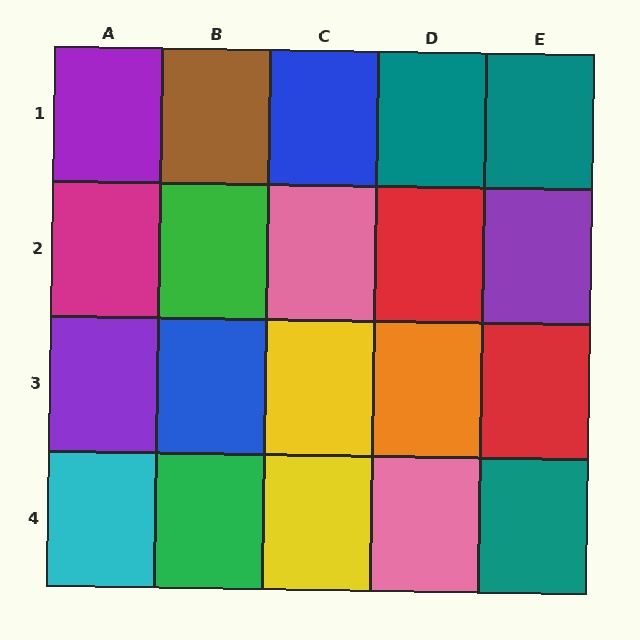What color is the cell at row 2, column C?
Pink.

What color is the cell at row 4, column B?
Green.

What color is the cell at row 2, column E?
Purple.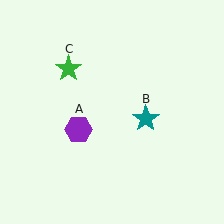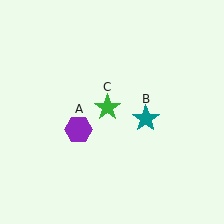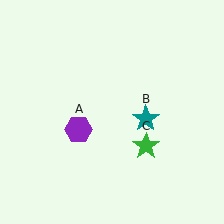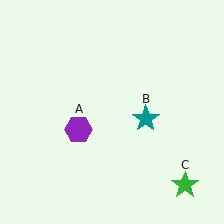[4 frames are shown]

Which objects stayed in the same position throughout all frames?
Purple hexagon (object A) and teal star (object B) remained stationary.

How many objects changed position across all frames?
1 object changed position: green star (object C).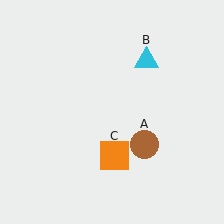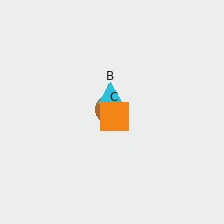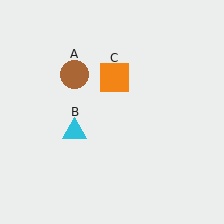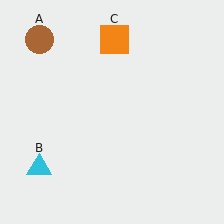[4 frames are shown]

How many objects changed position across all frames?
3 objects changed position: brown circle (object A), cyan triangle (object B), orange square (object C).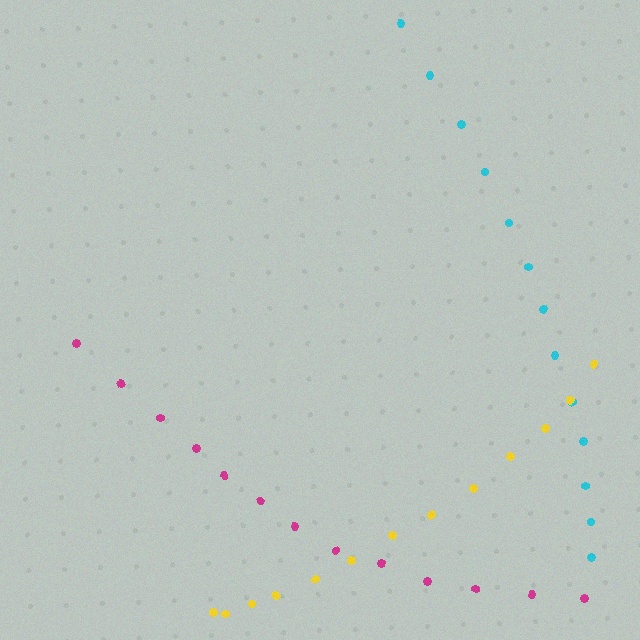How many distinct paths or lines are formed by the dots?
There are 3 distinct paths.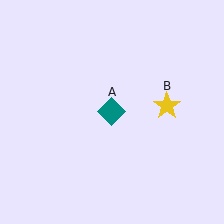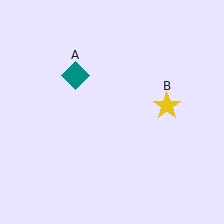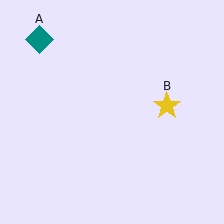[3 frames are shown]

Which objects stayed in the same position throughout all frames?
Yellow star (object B) remained stationary.